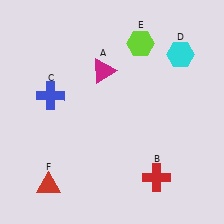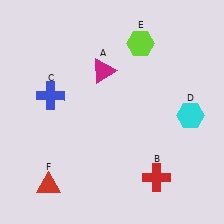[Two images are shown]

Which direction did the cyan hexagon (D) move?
The cyan hexagon (D) moved down.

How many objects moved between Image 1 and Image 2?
1 object moved between the two images.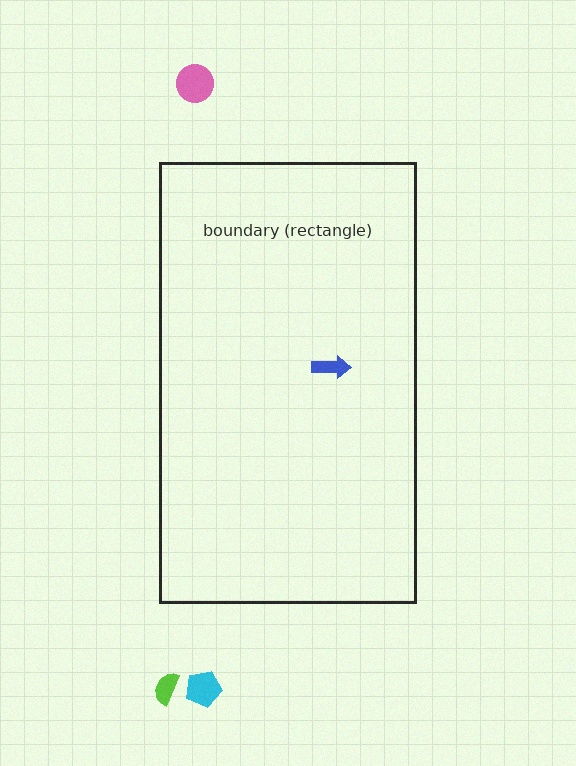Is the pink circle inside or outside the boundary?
Outside.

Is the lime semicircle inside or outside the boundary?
Outside.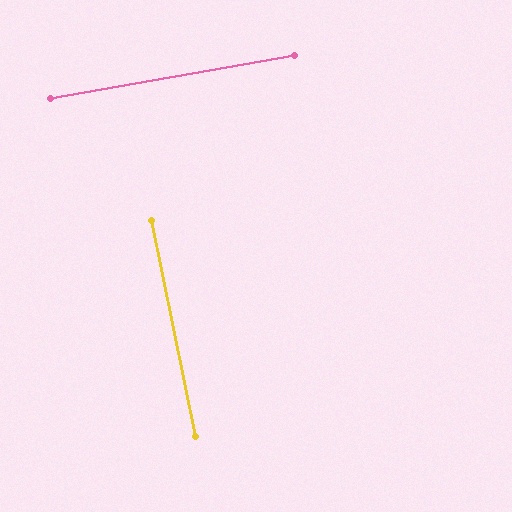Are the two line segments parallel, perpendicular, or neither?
Perpendicular — they meet at approximately 88°.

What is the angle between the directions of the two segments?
Approximately 88 degrees.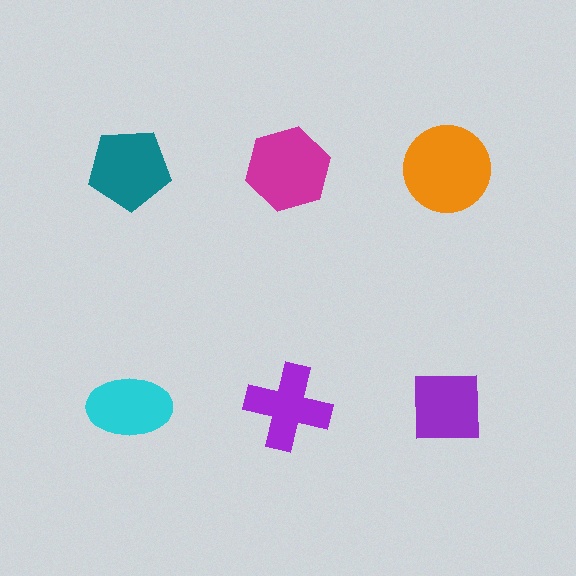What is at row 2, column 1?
A cyan ellipse.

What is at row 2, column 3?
A purple square.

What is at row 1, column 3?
An orange circle.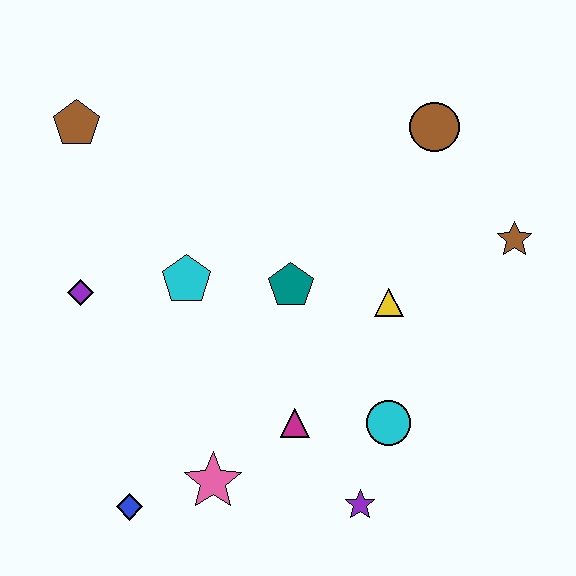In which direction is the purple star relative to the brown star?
The purple star is below the brown star.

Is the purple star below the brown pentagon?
Yes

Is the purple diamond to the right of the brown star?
No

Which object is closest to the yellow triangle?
The teal pentagon is closest to the yellow triangle.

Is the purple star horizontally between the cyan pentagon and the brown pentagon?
No